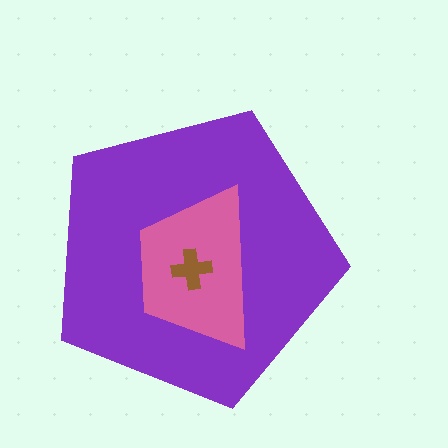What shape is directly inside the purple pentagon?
The pink trapezoid.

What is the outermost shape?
The purple pentagon.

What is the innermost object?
The brown cross.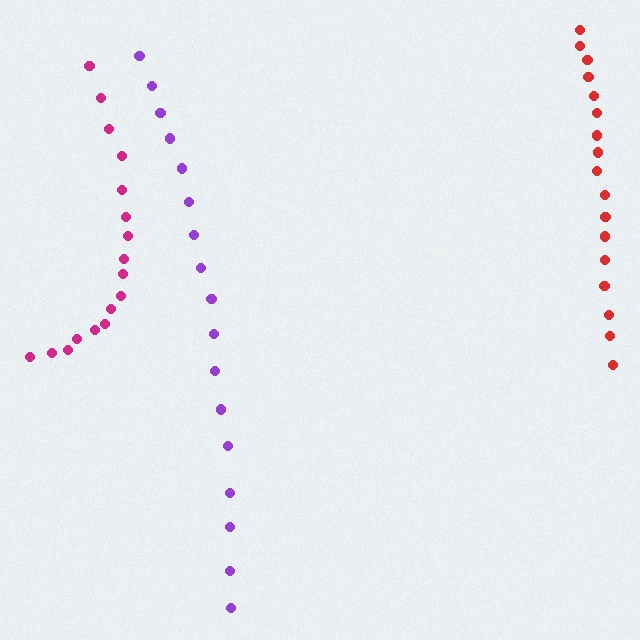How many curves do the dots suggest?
There are 3 distinct paths.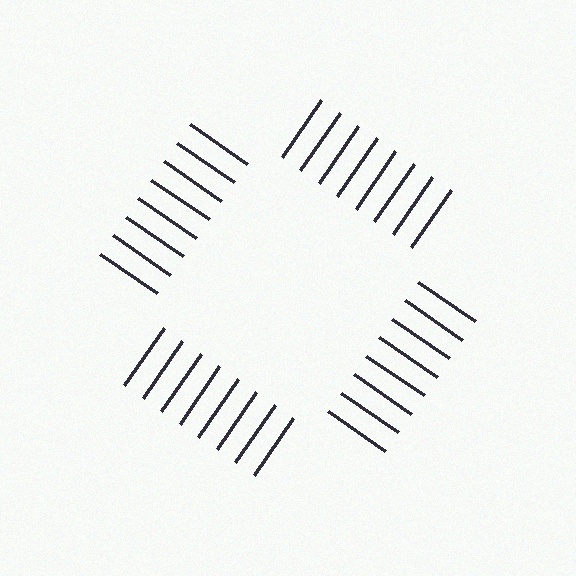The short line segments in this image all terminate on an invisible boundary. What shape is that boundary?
An illusory square — the line segments terminate on its edges but no continuous stroke is drawn.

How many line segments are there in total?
32 — 8 along each of the 4 edges.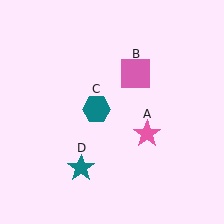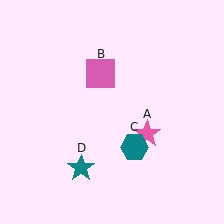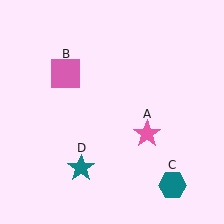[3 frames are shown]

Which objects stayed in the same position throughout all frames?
Pink star (object A) and teal star (object D) remained stationary.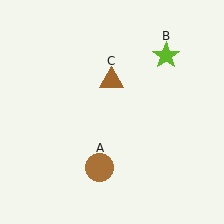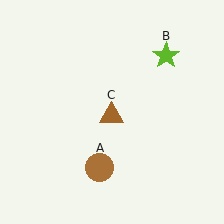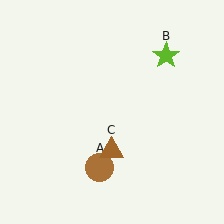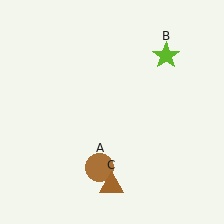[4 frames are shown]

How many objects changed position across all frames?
1 object changed position: brown triangle (object C).